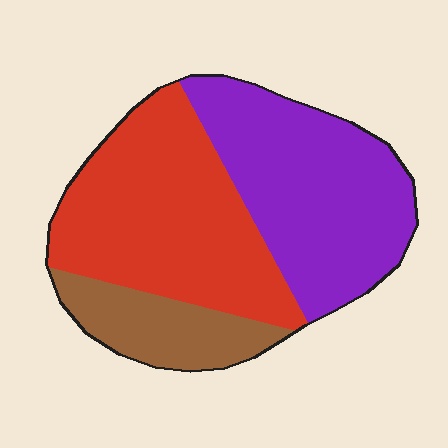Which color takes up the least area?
Brown, at roughly 15%.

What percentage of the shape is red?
Red takes up between a quarter and a half of the shape.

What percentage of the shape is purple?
Purple covers about 40% of the shape.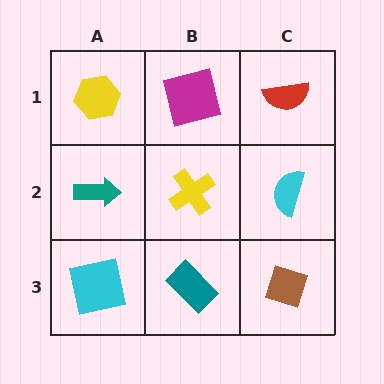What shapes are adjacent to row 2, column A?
A yellow hexagon (row 1, column A), a cyan square (row 3, column A), a yellow cross (row 2, column B).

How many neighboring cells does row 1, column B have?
3.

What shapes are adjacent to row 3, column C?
A cyan semicircle (row 2, column C), a teal rectangle (row 3, column B).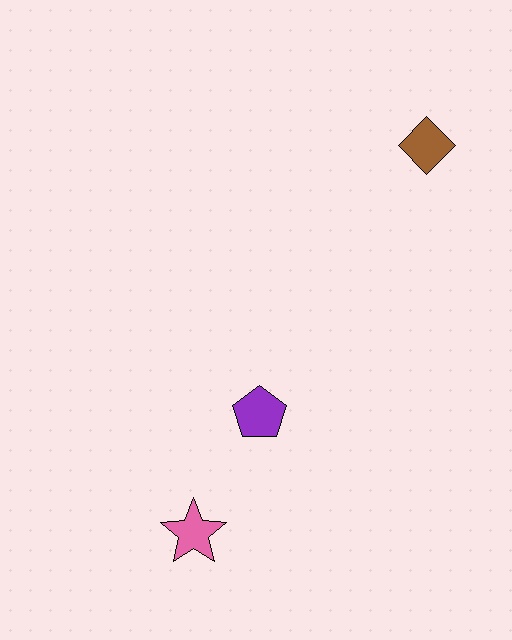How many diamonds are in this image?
There is 1 diamond.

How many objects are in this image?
There are 3 objects.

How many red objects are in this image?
There are no red objects.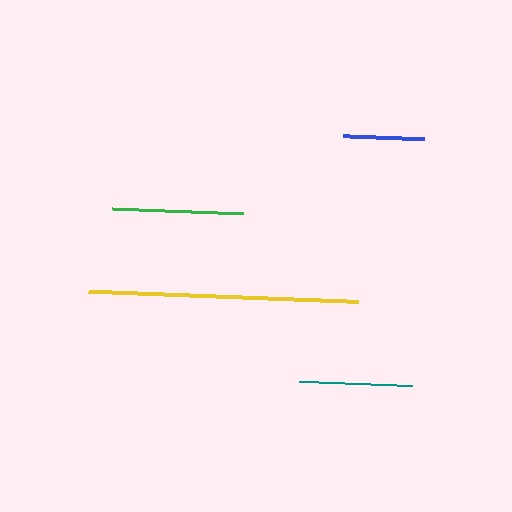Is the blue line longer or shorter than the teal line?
The teal line is longer than the blue line.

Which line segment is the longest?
The yellow line is the longest at approximately 270 pixels.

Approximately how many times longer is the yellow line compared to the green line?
The yellow line is approximately 2.1 times the length of the green line.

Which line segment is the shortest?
The blue line is the shortest at approximately 80 pixels.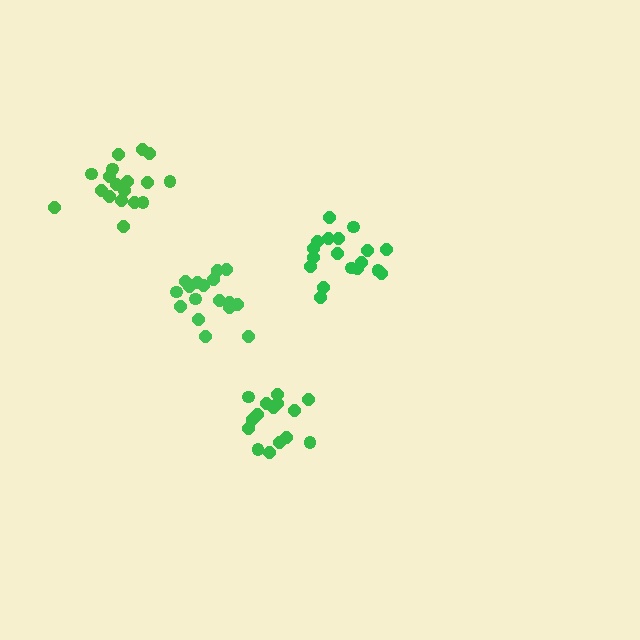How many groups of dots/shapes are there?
There are 4 groups.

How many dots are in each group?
Group 1: 18 dots, Group 2: 15 dots, Group 3: 17 dots, Group 4: 18 dots (68 total).